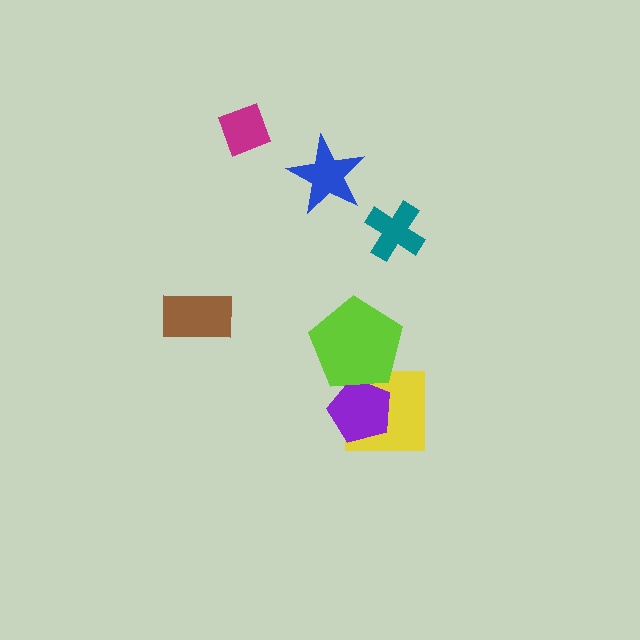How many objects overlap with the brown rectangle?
0 objects overlap with the brown rectangle.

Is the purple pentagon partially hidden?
Yes, it is partially covered by another shape.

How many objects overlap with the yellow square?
2 objects overlap with the yellow square.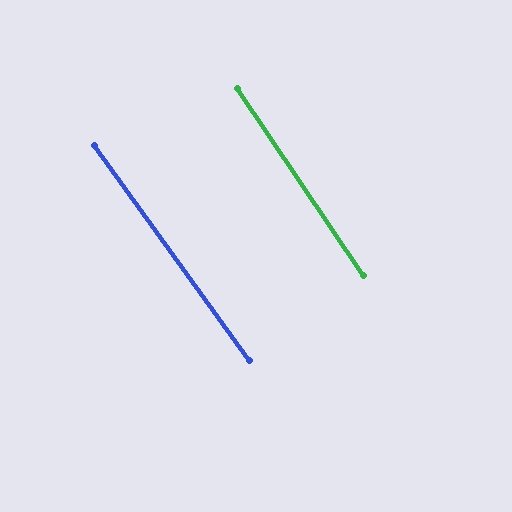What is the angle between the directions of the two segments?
Approximately 2 degrees.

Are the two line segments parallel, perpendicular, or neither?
Parallel — their directions differ by only 1.6°.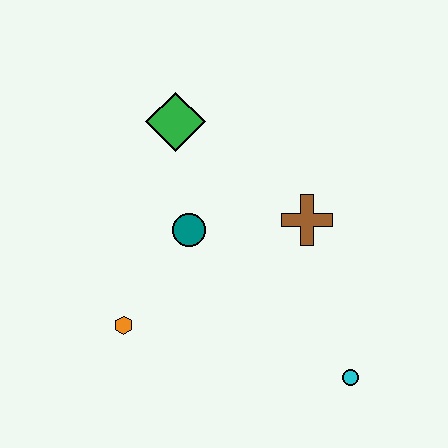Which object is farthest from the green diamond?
The cyan circle is farthest from the green diamond.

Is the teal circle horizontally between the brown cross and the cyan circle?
No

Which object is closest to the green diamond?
The teal circle is closest to the green diamond.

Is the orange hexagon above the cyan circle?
Yes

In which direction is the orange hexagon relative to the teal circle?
The orange hexagon is below the teal circle.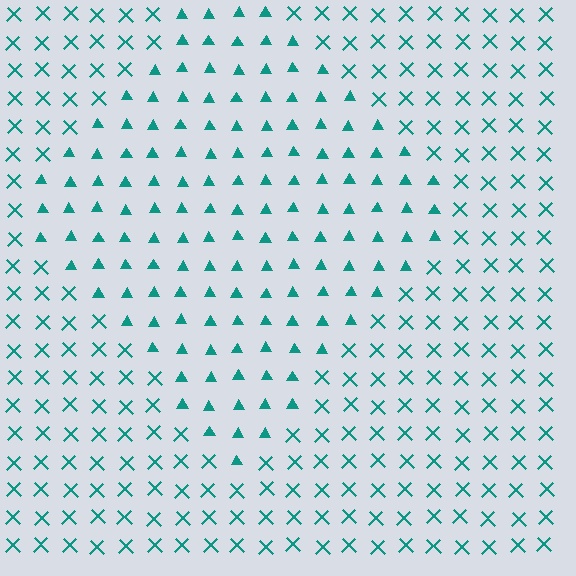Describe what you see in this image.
The image is filled with small teal elements arranged in a uniform grid. A diamond-shaped region contains triangles, while the surrounding area contains X marks. The boundary is defined purely by the change in element shape.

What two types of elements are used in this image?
The image uses triangles inside the diamond region and X marks outside it.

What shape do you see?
I see a diamond.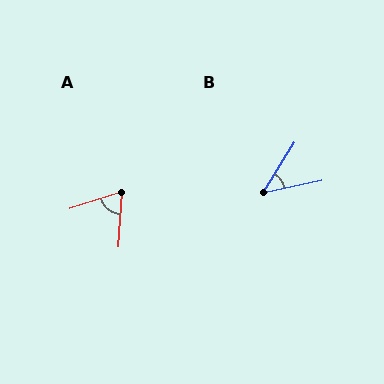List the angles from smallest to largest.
B (46°), A (69°).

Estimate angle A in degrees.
Approximately 69 degrees.